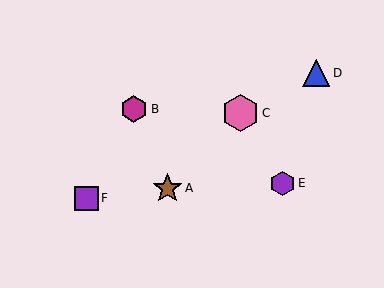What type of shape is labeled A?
Shape A is a brown star.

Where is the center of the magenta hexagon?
The center of the magenta hexagon is at (134, 109).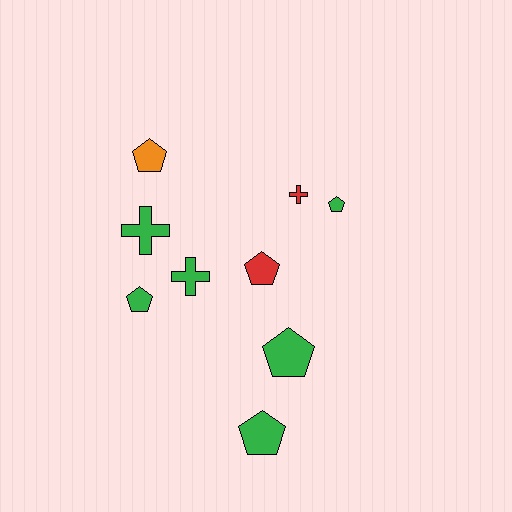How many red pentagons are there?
There is 1 red pentagon.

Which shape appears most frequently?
Pentagon, with 6 objects.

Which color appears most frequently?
Green, with 6 objects.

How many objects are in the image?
There are 9 objects.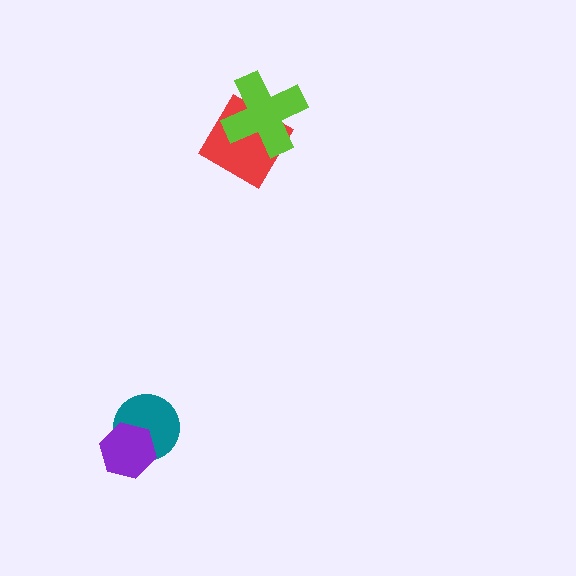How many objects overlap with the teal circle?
1 object overlaps with the teal circle.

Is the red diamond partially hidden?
Yes, it is partially covered by another shape.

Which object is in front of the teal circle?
The purple hexagon is in front of the teal circle.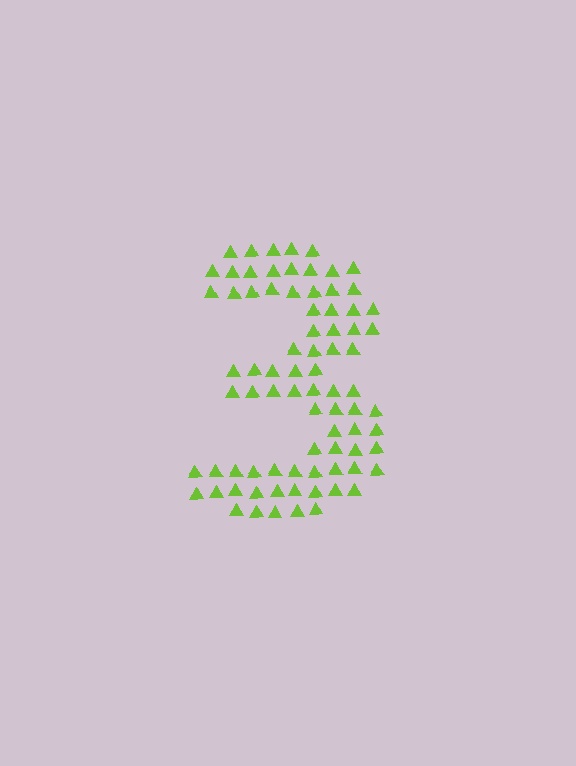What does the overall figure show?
The overall figure shows the digit 3.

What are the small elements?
The small elements are triangles.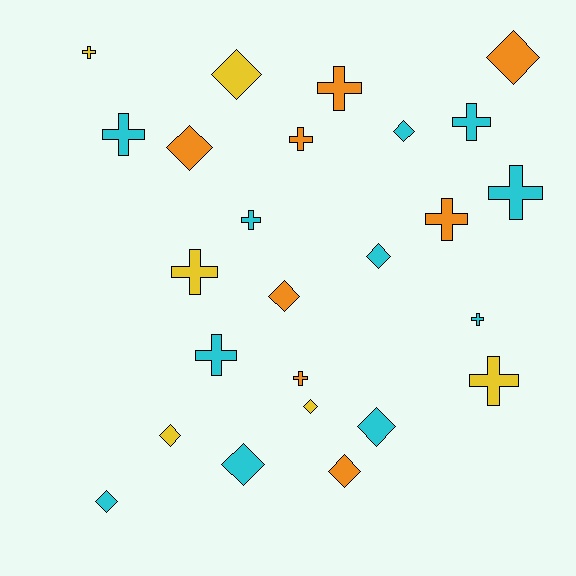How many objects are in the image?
There are 25 objects.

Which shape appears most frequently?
Cross, with 13 objects.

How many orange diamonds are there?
There are 4 orange diamonds.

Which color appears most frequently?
Cyan, with 11 objects.